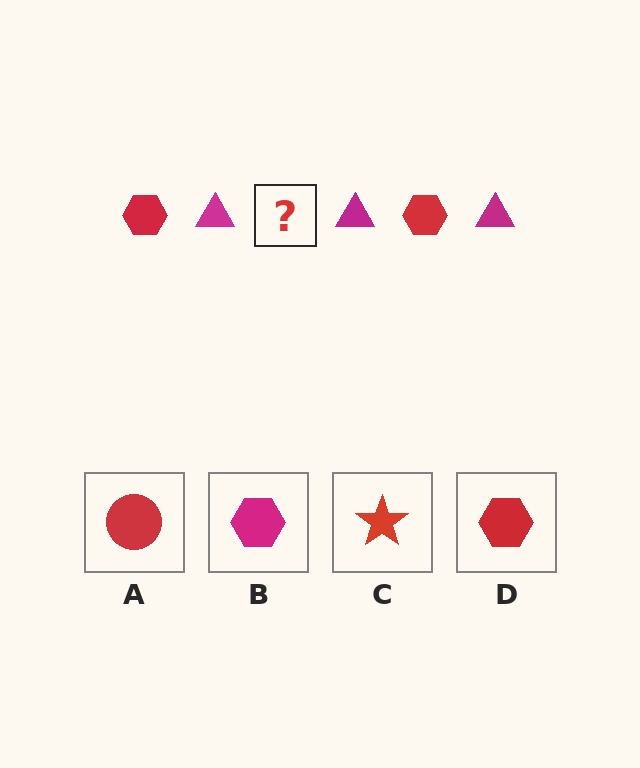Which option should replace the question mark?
Option D.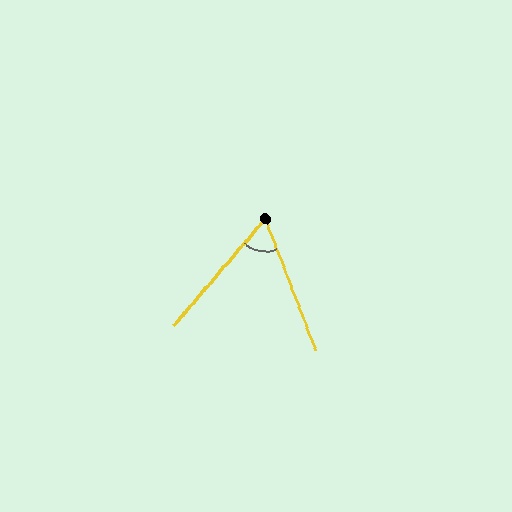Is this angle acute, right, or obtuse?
It is acute.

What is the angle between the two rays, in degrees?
Approximately 62 degrees.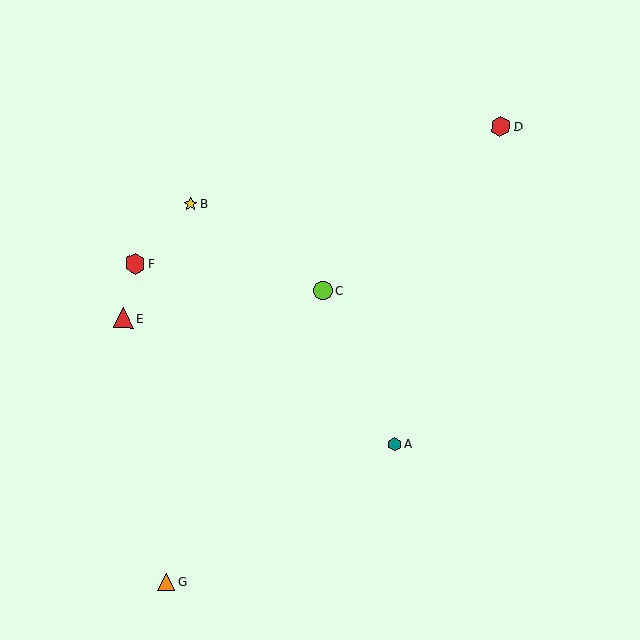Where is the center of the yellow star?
The center of the yellow star is at (191, 204).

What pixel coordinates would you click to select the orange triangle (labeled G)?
Click at (166, 582) to select the orange triangle G.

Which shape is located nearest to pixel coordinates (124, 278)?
The red hexagon (labeled F) at (135, 263) is nearest to that location.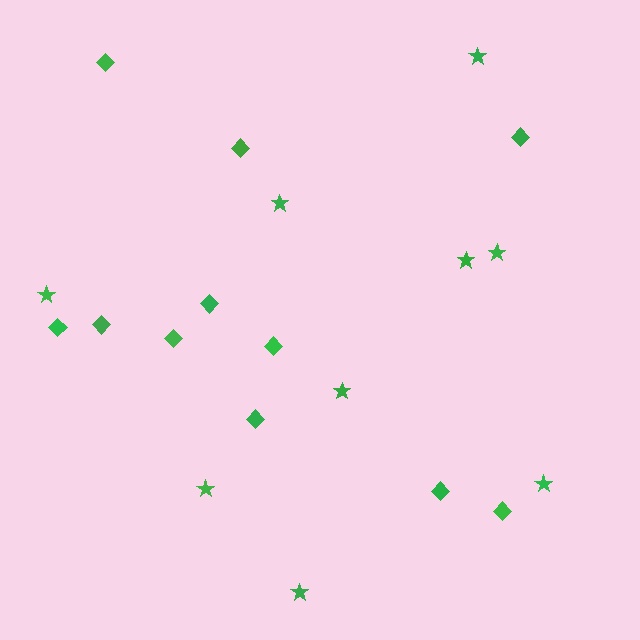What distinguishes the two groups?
There are 2 groups: one group of stars (9) and one group of diamonds (11).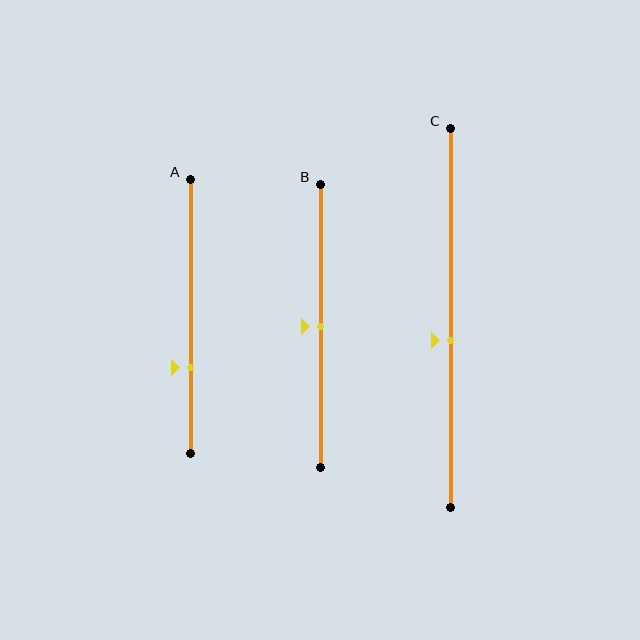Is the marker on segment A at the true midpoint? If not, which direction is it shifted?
No, the marker on segment A is shifted downward by about 19% of the segment length.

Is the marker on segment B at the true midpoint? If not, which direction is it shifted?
Yes, the marker on segment B is at the true midpoint.